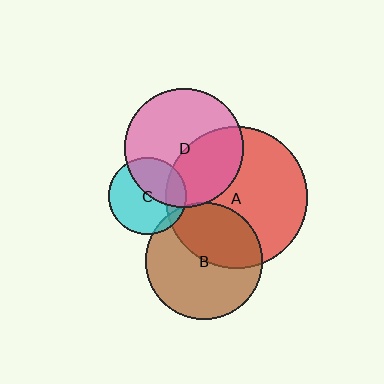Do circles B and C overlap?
Yes.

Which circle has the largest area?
Circle A (red).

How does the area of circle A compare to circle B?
Approximately 1.5 times.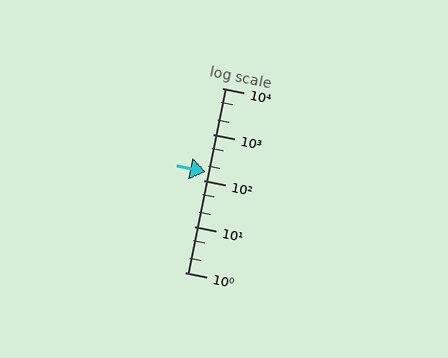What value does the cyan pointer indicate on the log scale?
The pointer indicates approximately 150.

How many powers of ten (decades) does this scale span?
The scale spans 4 decades, from 1 to 10000.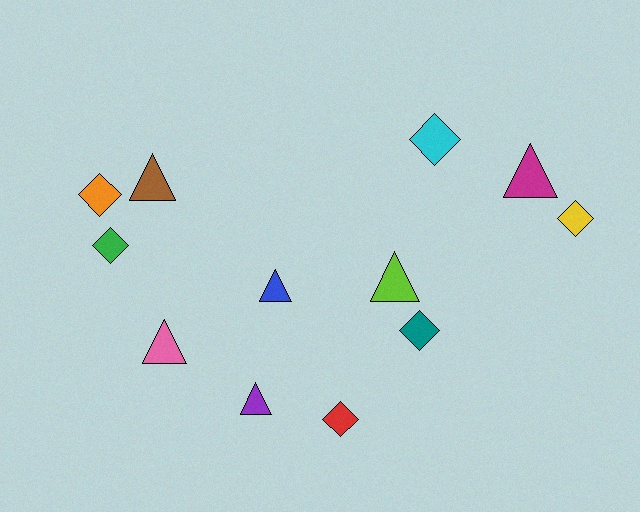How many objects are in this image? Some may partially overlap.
There are 12 objects.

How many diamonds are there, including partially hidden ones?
There are 6 diamonds.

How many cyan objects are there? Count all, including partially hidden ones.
There is 1 cyan object.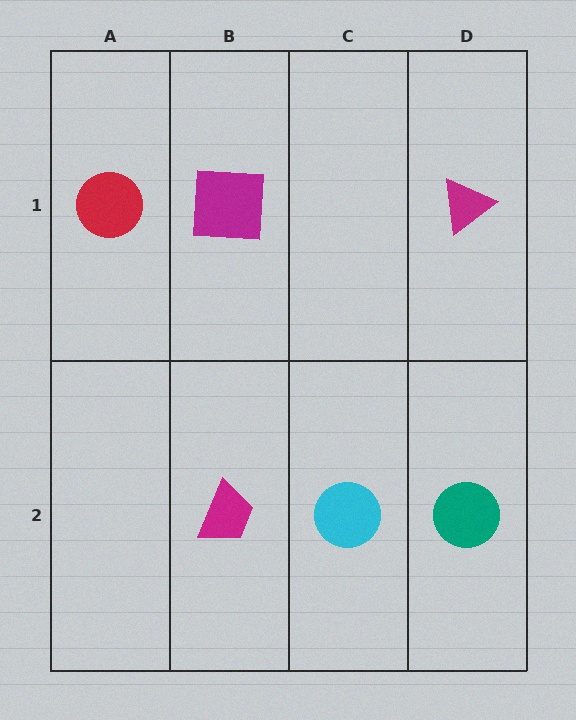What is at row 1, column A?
A red circle.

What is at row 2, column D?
A teal circle.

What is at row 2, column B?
A magenta trapezoid.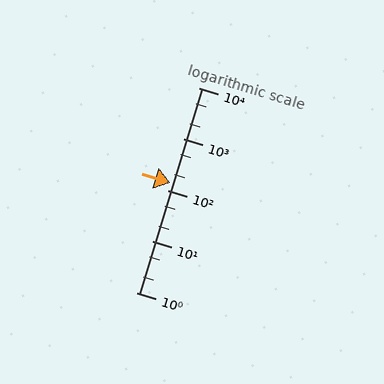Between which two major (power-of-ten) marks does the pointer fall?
The pointer is between 100 and 1000.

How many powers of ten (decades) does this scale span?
The scale spans 4 decades, from 1 to 10000.